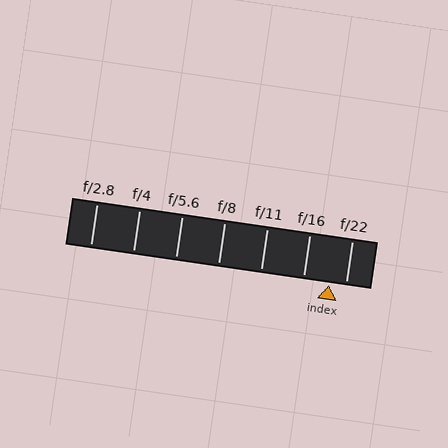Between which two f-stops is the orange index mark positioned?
The index mark is between f/16 and f/22.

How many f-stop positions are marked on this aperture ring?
There are 7 f-stop positions marked.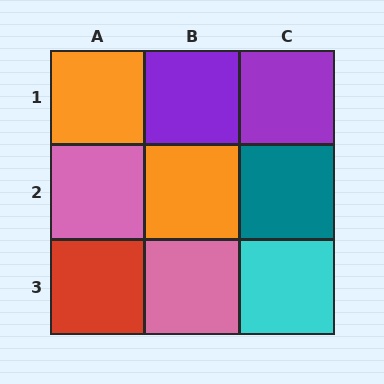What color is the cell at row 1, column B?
Purple.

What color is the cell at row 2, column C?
Teal.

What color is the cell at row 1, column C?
Purple.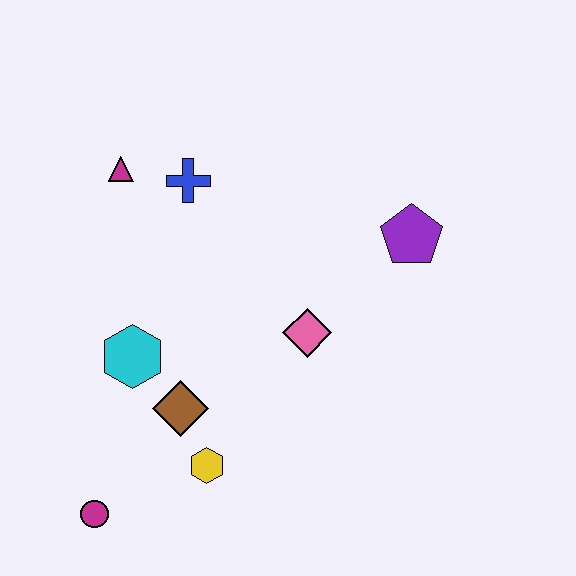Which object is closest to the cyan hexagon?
The brown diamond is closest to the cyan hexagon.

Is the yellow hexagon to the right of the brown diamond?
Yes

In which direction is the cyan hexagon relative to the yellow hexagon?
The cyan hexagon is above the yellow hexagon.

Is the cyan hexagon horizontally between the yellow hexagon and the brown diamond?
No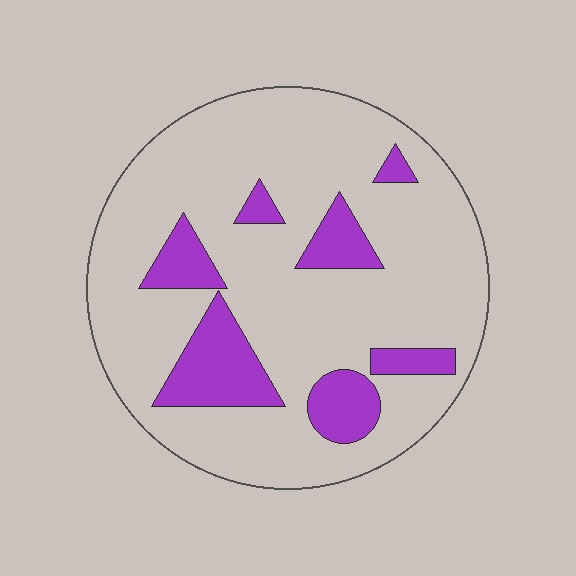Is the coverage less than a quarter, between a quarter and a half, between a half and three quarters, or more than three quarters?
Less than a quarter.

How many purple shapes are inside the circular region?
7.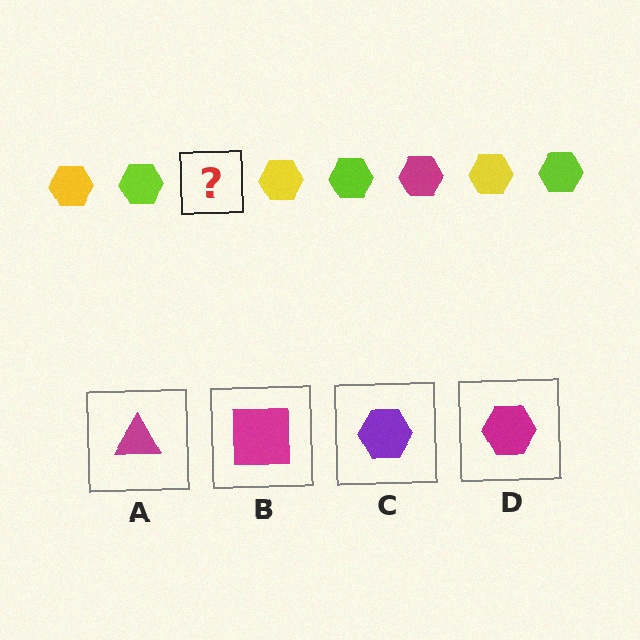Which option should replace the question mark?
Option D.